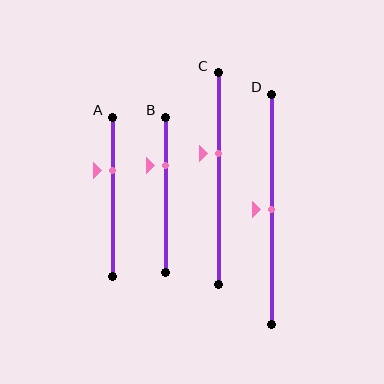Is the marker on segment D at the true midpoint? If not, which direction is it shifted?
Yes, the marker on segment D is at the true midpoint.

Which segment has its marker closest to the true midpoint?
Segment D has its marker closest to the true midpoint.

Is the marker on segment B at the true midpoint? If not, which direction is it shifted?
No, the marker on segment B is shifted upward by about 19% of the segment length.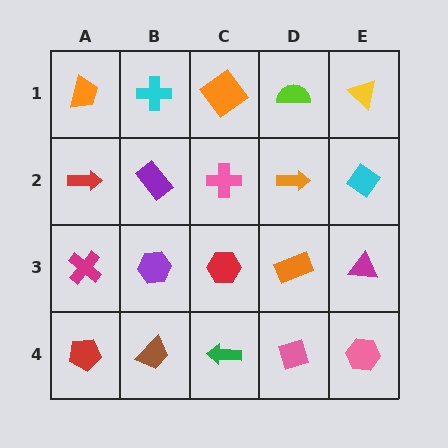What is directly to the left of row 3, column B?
A magenta cross.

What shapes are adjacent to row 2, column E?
A yellow triangle (row 1, column E), a magenta triangle (row 3, column E), an orange arrow (row 2, column D).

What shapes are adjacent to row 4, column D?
An orange rectangle (row 3, column D), a green arrow (row 4, column C), a pink hexagon (row 4, column E).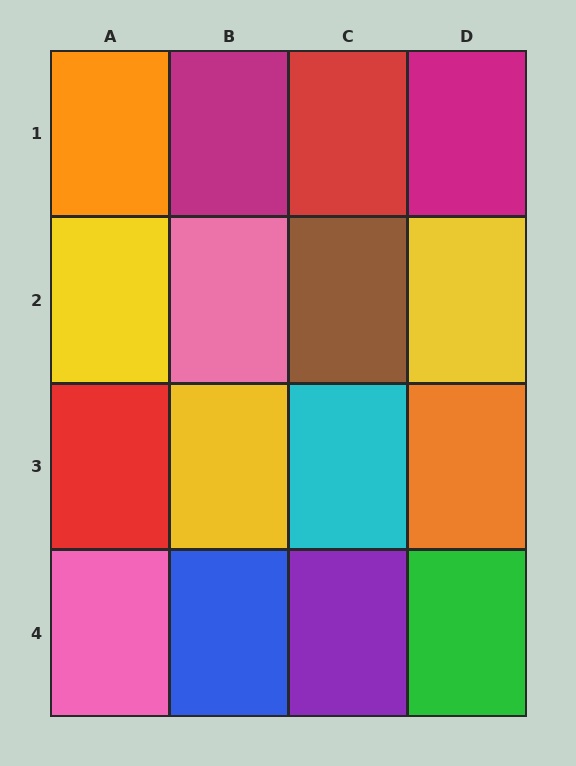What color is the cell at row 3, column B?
Yellow.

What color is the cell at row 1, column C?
Red.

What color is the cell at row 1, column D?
Magenta.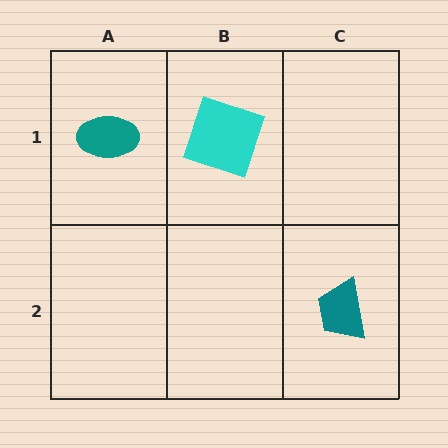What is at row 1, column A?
A teal ellipse.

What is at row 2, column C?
A teal trapezoid.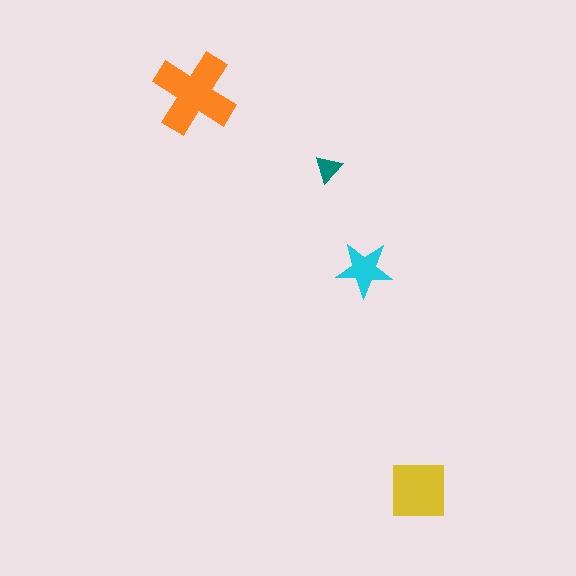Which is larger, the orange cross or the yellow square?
The orange cross.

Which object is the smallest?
The teal triangle.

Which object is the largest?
The orange cross.